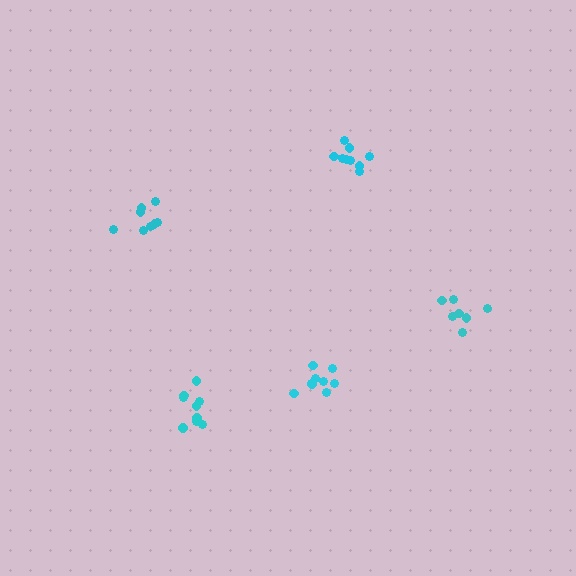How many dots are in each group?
Group 1: 9 dots, Group 2: 7 dots, Group 3: 10 dots, Group 4: 8 dots, Group 5: 9 dots (43 total).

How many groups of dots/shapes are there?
There are 5 groups.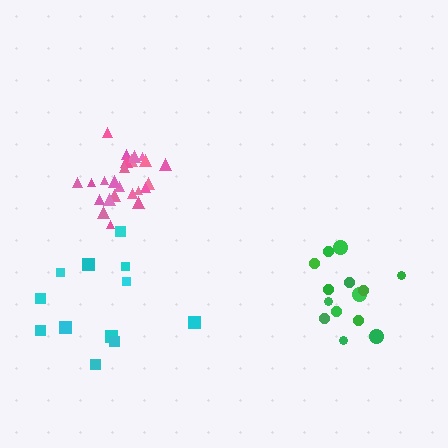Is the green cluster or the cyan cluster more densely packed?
Green.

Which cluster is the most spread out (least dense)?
Cyan.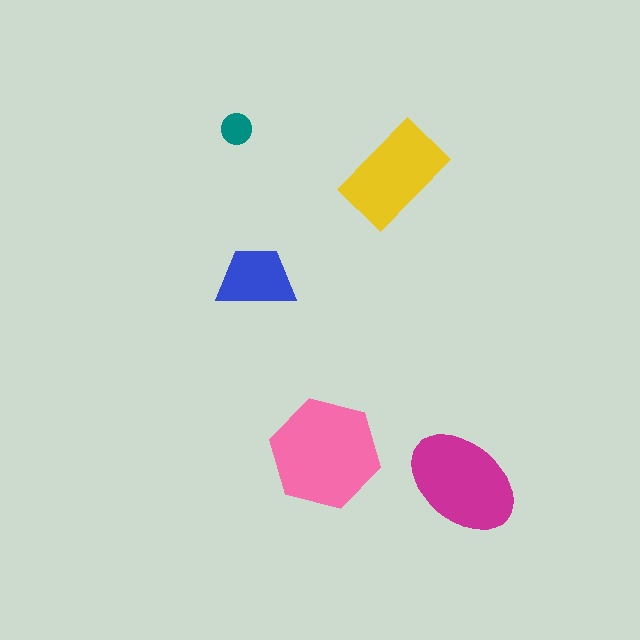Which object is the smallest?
The teal circle.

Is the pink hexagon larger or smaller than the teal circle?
Larger.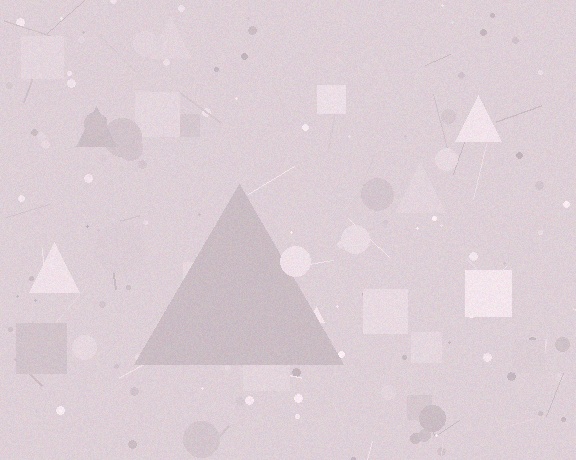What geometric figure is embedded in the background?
A triangle is embedded in the background.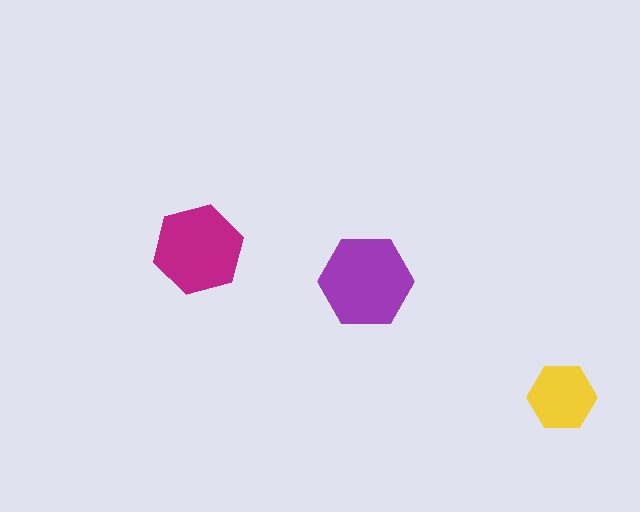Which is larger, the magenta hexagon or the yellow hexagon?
The magenta one.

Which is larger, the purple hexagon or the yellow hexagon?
The purple one.